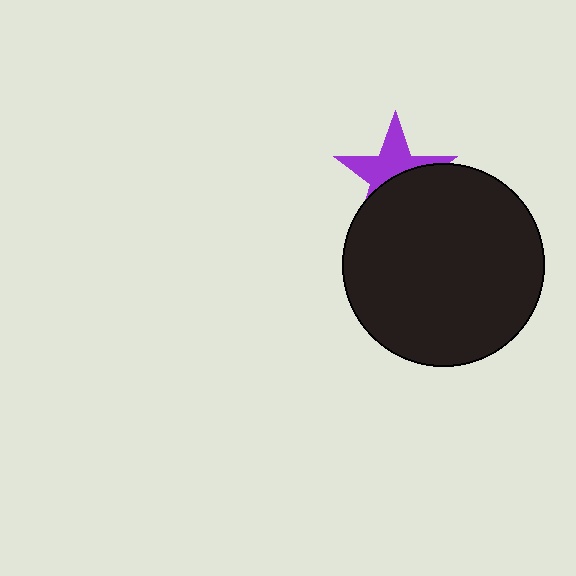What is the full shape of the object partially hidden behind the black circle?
The partially hidden object is a purple star.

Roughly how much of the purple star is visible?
About half of it is visible (roughly 52%).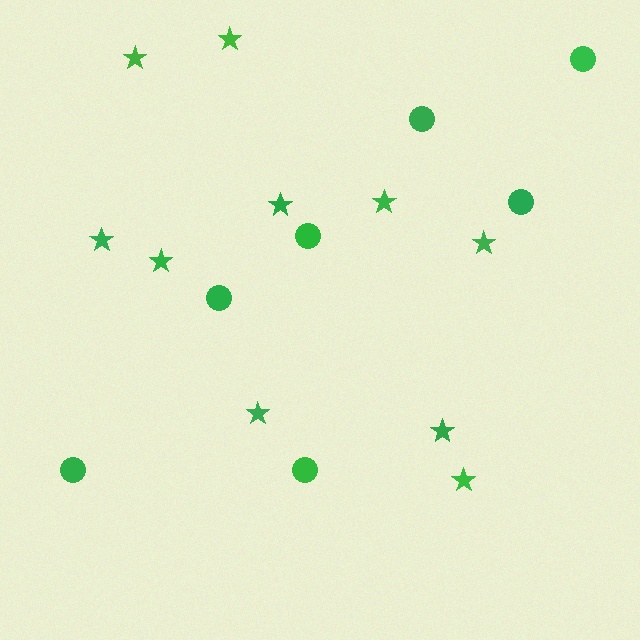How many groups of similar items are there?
There are 2 groups: one group of circles (7) and one group of stars (10).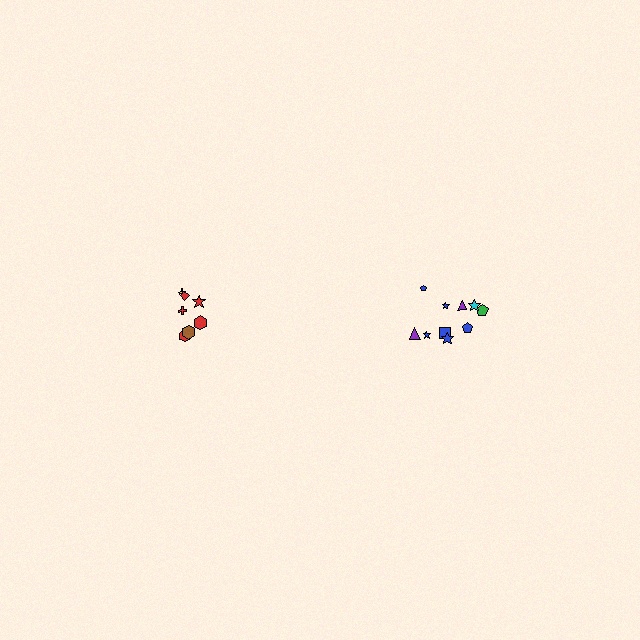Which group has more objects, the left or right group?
The right group.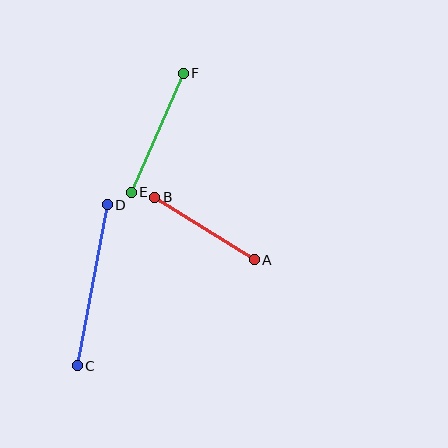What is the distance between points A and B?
The distance is approximately 118 pixels.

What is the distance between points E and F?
The distance is approximately 130 pixels.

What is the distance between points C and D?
The distance is approximately 164 pixels.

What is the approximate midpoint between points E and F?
The midpoint is at approximately (157, 133) pixels.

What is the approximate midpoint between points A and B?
The midpoint is at approximately (204, 229) pixels.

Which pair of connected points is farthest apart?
Points C and D are farthest apart.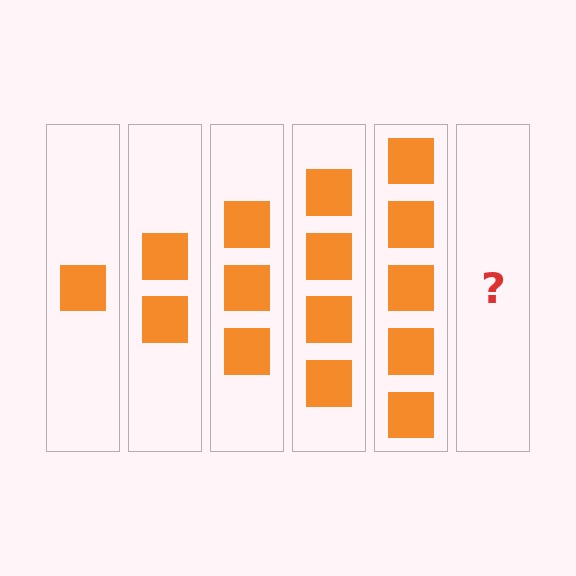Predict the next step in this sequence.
The next step is 6 squares.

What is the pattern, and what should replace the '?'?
The pattern is that each step adds one more square. The '?' should be 6 squares.